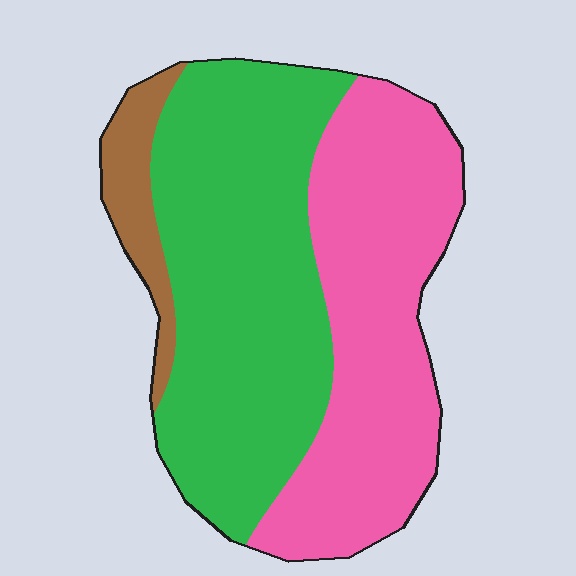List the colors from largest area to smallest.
From largest to smallest: green, pink, brown.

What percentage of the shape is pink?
Pink covers around 40% of the shape.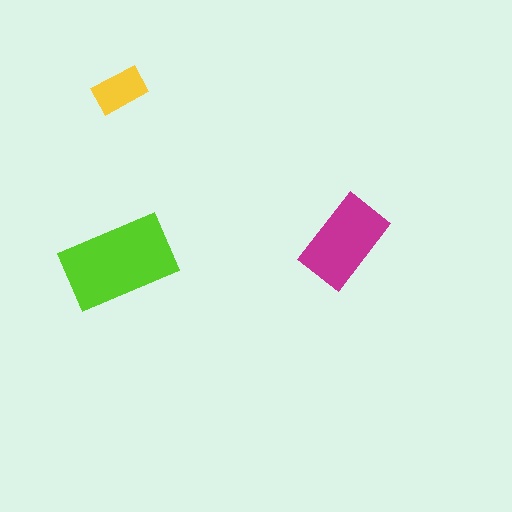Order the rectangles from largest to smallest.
the lime one, the magenta one, the yellow one.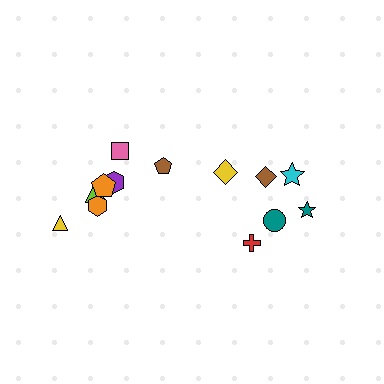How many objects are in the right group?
There are 6 objects.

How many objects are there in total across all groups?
There are 14 objects.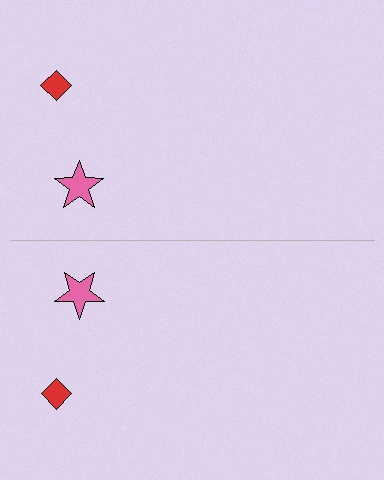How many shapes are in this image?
There are 4 shapes in this image.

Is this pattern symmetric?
Yes, this pattern has bilateral (reflection) symmetry.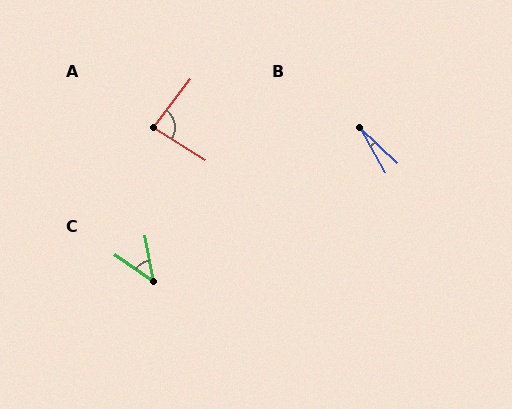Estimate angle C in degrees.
Approximately 44 degrees.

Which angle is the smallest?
B, at approximately 18 degrees.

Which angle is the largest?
A, at approximately 84 degrees.